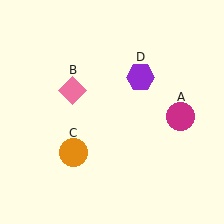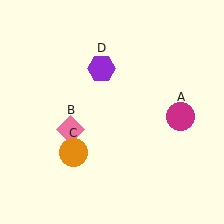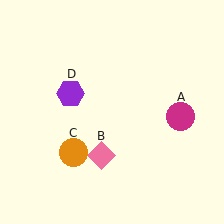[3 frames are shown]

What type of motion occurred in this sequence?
The pink diamond (object B), purple hexagon (object D) rotated counterclockwise around the center of the scene.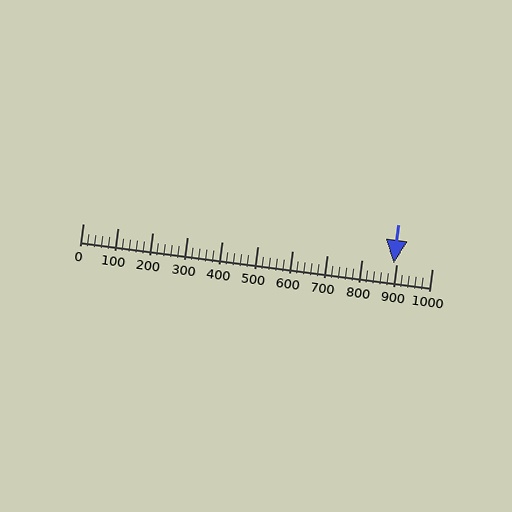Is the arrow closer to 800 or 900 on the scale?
The arrow is closer to 900.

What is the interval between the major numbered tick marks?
The major tick marks are spaced 100 units apart.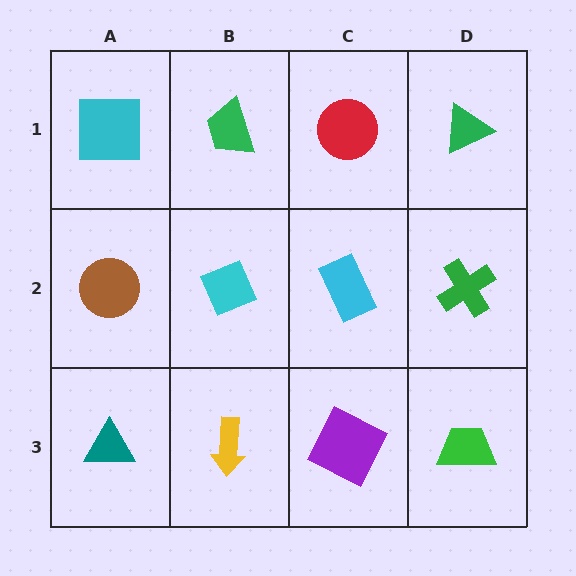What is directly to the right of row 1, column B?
A red circle.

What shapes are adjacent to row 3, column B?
A cyan diamond (row 2, column B), a teal triangle (row 3, column A), a purple square (row 3, column C).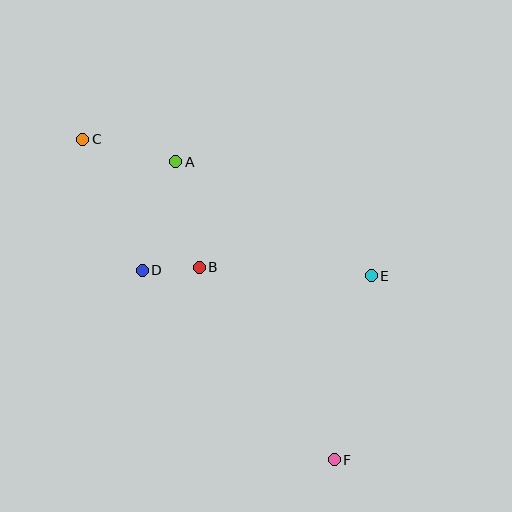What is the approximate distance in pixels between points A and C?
The distance between A and C is approximately 96 pixels.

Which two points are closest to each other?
Points B and D are closest to each other.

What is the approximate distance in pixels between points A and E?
The distance between A and E is approximately 226 pixels.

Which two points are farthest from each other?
Points C and F are farthest from each other.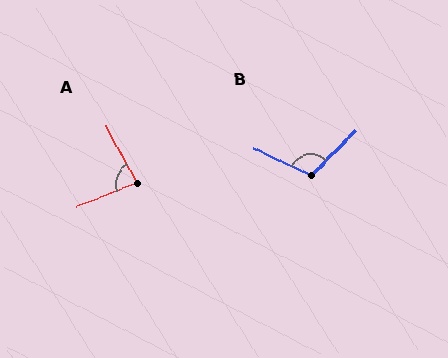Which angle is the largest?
B, at approximately 110 degrees.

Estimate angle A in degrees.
Approximately 84 degrees.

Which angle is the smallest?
A, at approximately 84 degrees.